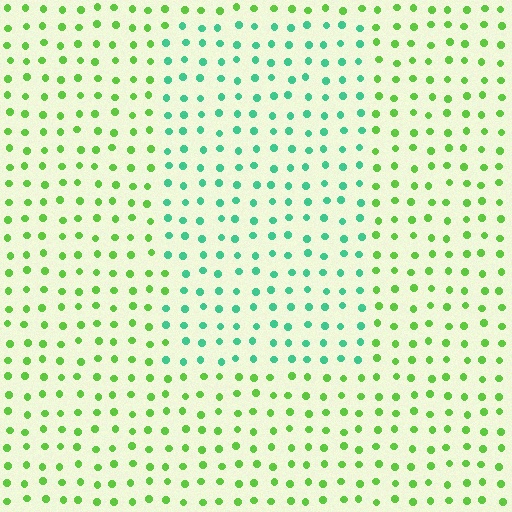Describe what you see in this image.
The image is filled with small lime elements in a uniform arrangement. A rectangle-shaped region is visible where the elements are tinted to a slightly different hue, forming a subtle color boundary.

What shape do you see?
I see a rectangle.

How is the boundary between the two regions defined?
The boundary is defined purely by a slight shift in hue (about 48 degrees). Spacing, size, and orientation are identical on both sides.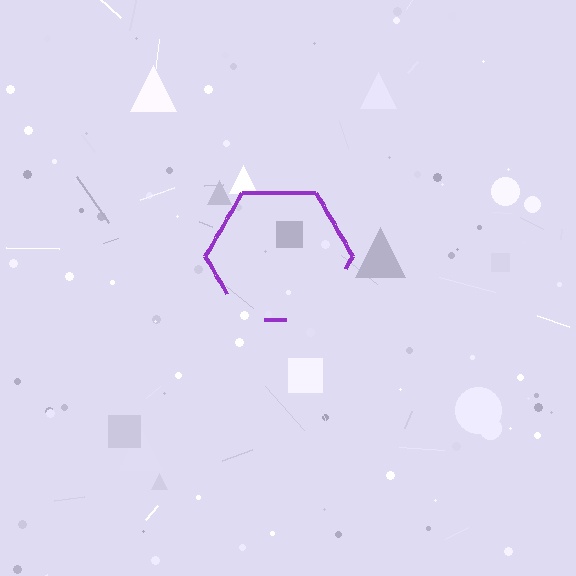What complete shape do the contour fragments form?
The contour fragments form a hexagon.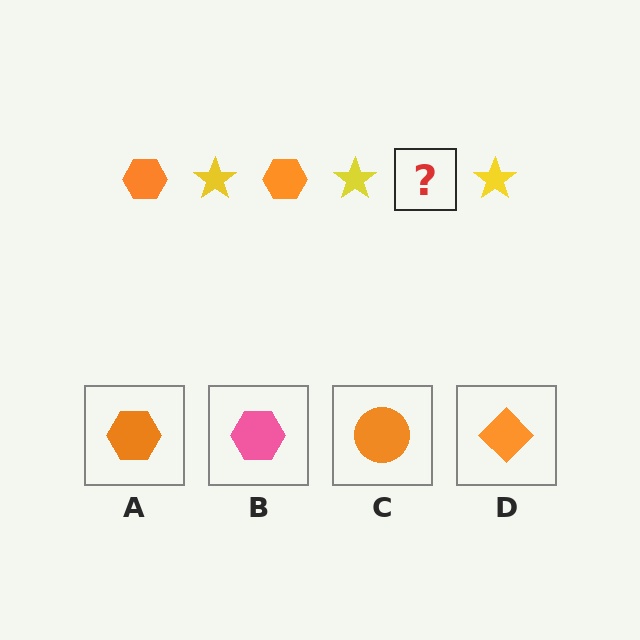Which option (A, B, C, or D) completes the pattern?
A.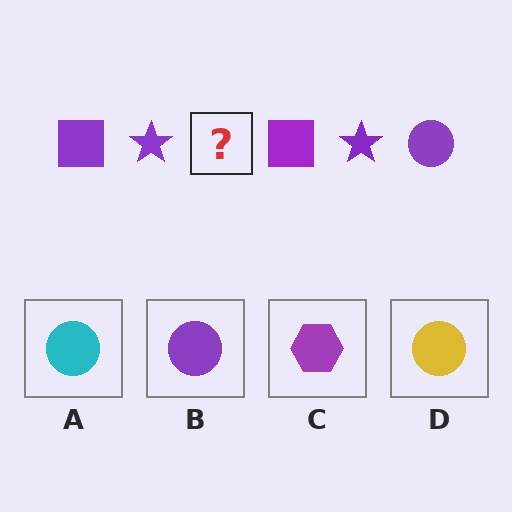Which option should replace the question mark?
Option B.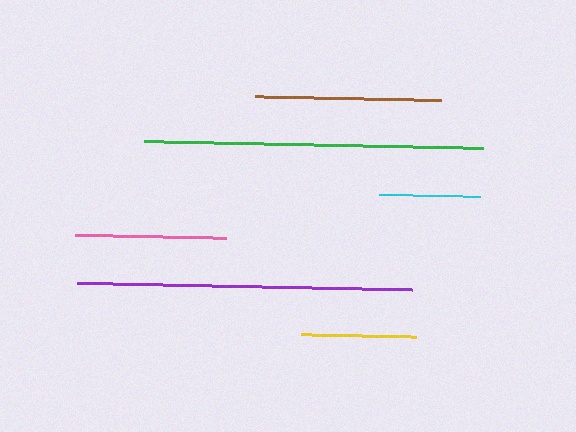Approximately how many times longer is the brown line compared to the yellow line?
The brown line is approximately 1.6 times the length of the yellow line.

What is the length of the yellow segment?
The yellow segment is approximately 115 pixels long.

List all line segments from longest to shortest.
From longest to shortest: green, purple, brown, pink, yellow, cyan.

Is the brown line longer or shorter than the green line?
The green line is longer than the brown line.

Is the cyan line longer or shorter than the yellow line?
The yellow line is longer than the cyan line.